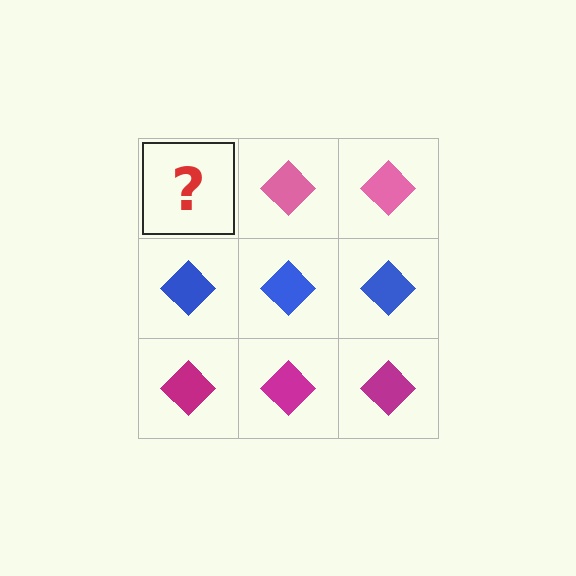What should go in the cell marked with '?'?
The missing cell should contain a pink diamond.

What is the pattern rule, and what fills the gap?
The rule is that each row has a consistent color. The gap should be filled with a pink diamond.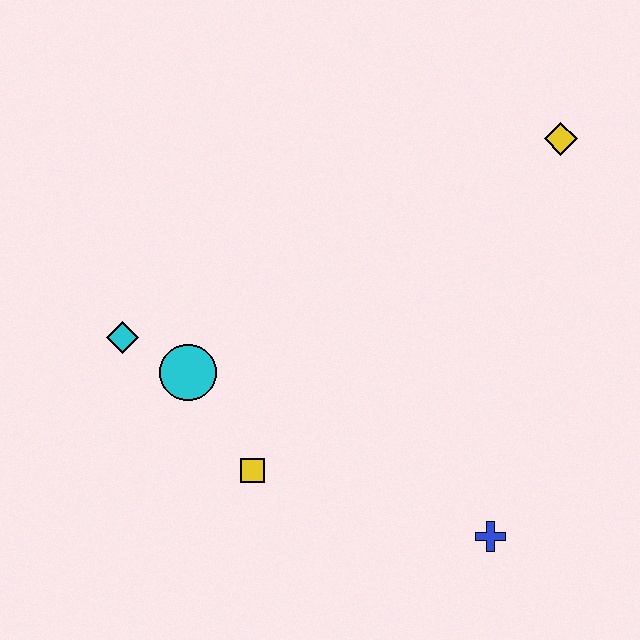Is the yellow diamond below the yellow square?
No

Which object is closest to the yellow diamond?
The blue cross is closest to the yellow diamond.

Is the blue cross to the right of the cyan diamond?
Yes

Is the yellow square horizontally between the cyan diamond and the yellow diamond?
Yes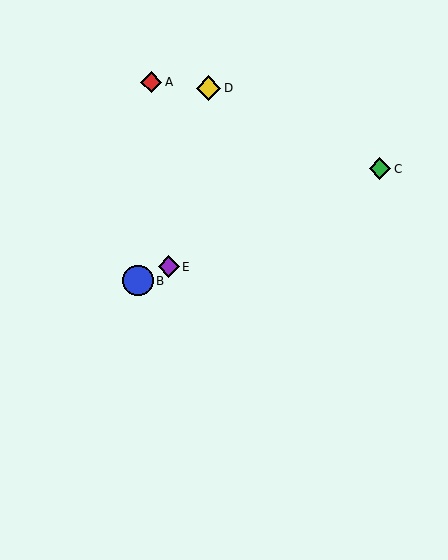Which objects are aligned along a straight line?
Objects B, C, E are aligned along a straight line.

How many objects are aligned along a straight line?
3 objects (B, C, E) are aligned along a straight line.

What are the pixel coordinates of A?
Object A is at (151, 82).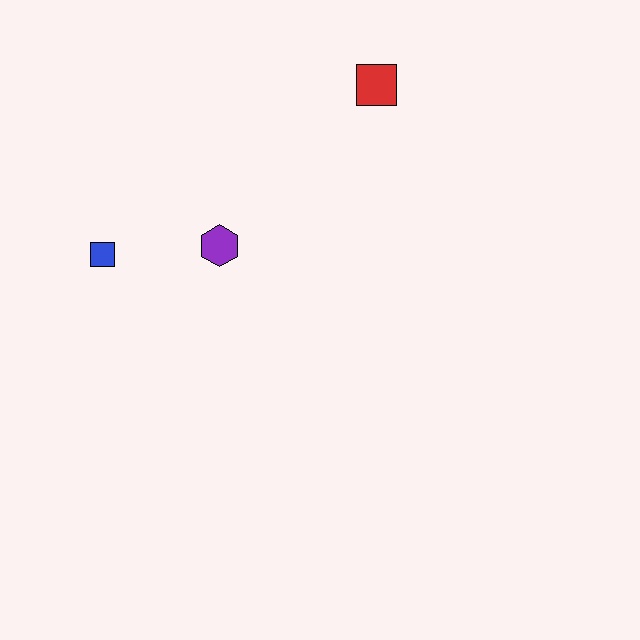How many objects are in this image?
There are 3 objects.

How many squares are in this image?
There are 2 squares.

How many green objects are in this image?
There are no green objects.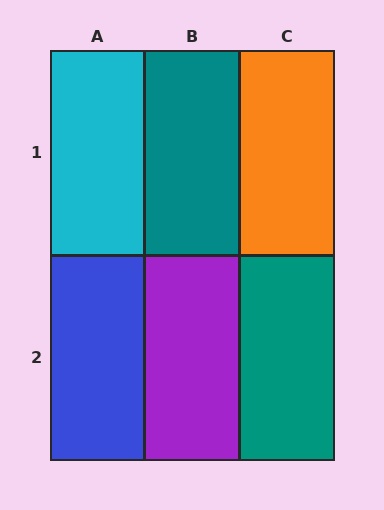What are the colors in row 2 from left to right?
Blue, purple, teal.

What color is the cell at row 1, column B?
Teal.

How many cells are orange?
1 cell is orange.